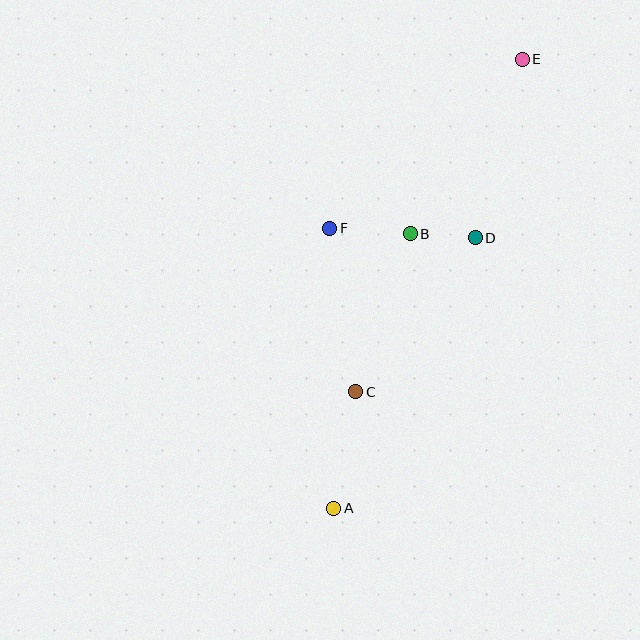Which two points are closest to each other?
Points B and D are closest to each other.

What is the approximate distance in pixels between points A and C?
The distance between A and C is approximately 119 pixels.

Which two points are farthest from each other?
Points A and E are farthest from each other.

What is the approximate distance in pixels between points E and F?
The distance between E and F is approximately 256 pixels.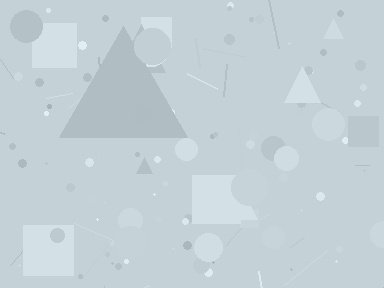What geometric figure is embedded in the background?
A triangle is embedded in the background.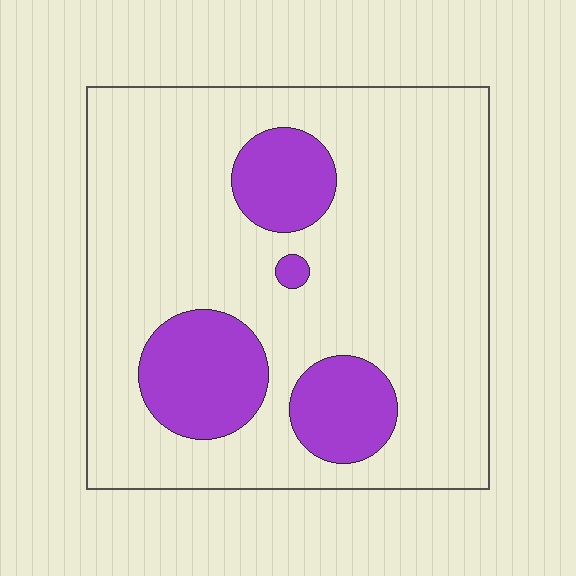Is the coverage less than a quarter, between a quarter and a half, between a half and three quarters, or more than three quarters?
Less than a quarter.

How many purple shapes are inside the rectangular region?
4.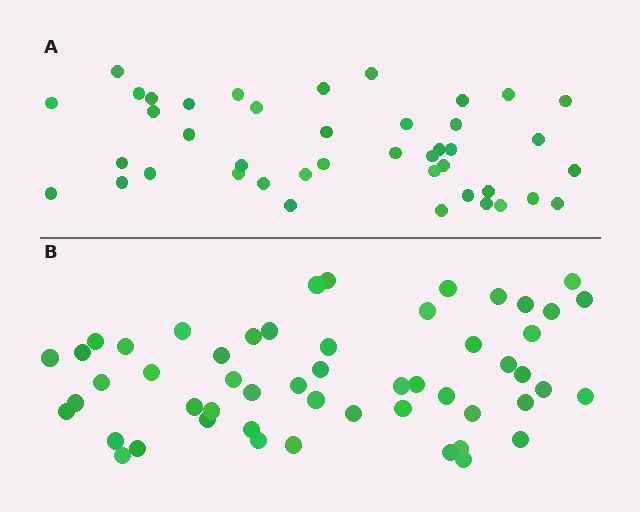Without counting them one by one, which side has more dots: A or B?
Region B (the bottom region) has more dots.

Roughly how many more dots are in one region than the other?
Region B has roughly 12 or so more dots than region A.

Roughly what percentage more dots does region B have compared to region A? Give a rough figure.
About 25% more.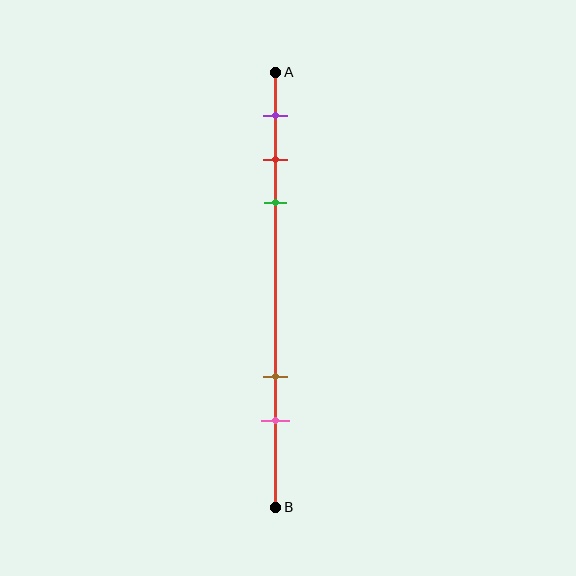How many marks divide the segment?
There are 5 marks dividing the segment.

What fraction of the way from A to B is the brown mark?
The brown mark is approximately 70% (0.7) of the way from A to B.